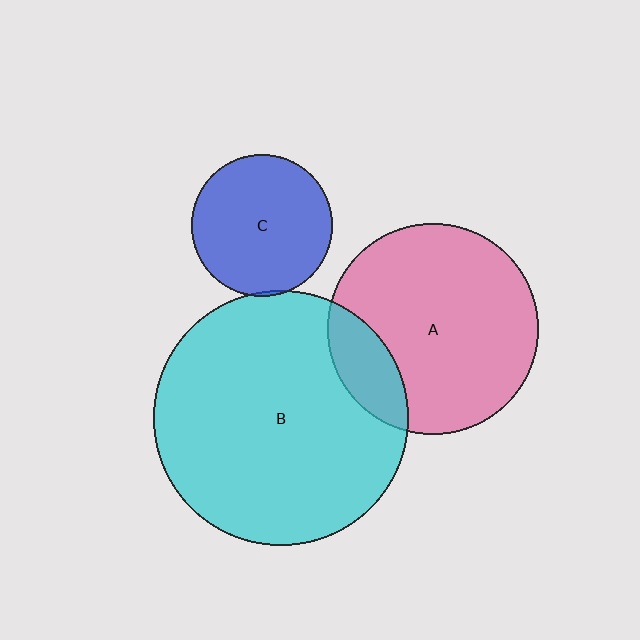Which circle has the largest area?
Circle B (cyan).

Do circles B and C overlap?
Yes.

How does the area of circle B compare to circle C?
Approximately 3.2 times.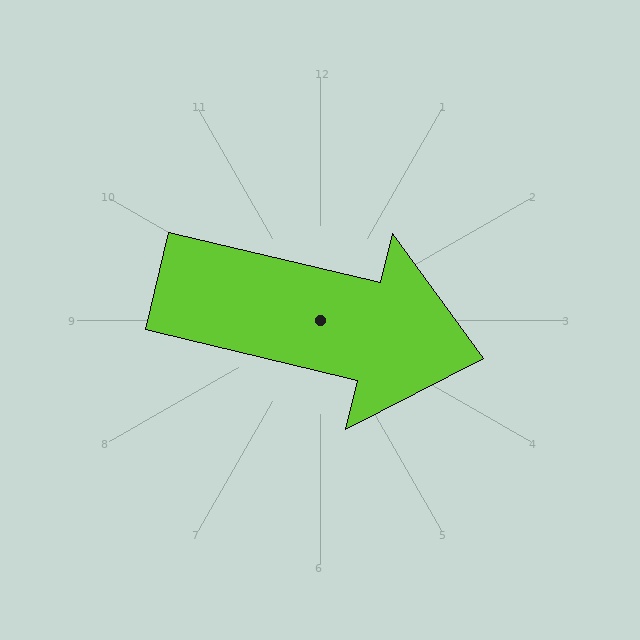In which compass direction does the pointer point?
East.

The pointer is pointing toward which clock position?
Roughly 3 o'clock.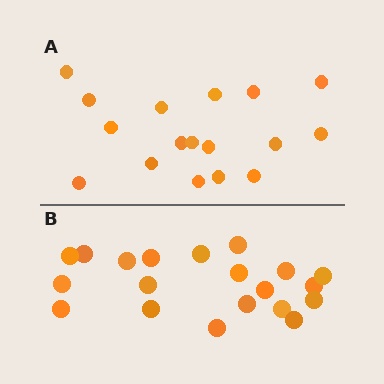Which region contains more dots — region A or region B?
Region B (the bottom region) has more dots.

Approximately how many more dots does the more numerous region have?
Region B has just a few more — roughly 2 or 3 more dots than region A.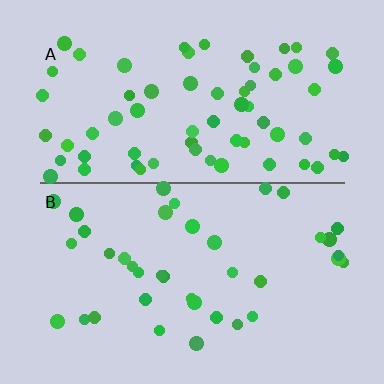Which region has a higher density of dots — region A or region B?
A (the top).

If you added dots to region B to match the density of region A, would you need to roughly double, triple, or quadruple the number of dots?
Approximately double.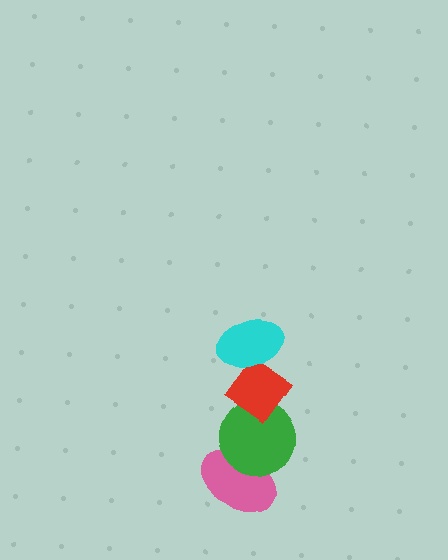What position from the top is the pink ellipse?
The pink ellipse is 4th from the top.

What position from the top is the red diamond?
The red diamond is 2nd from the top.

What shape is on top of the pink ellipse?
The green circle is on top of the pink ellipse.